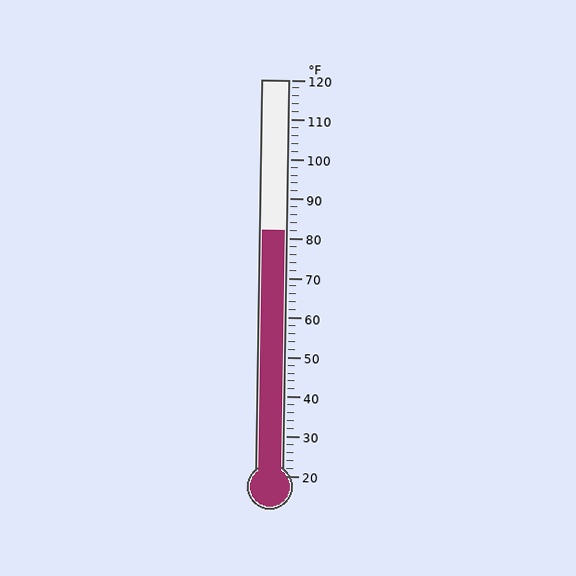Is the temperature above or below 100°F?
The temperature is below 100°F.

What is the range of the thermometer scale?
The thermometer scale ranges from 20°F to 120°F.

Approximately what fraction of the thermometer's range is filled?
The thermometer is filled to approximately 60% of its range.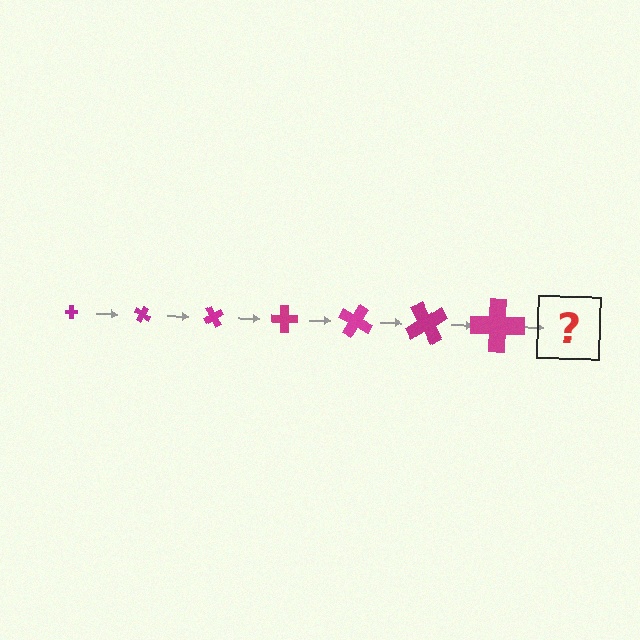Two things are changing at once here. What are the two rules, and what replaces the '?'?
The two rules are that the cross grows larger each step and it rotates 30 degrees each step. The '?' should be a cross, larger than the previous one and rotated 210 degrees from the start.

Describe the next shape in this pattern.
It should be a cross, larger than the previous one and rotated 210 degrees from the start.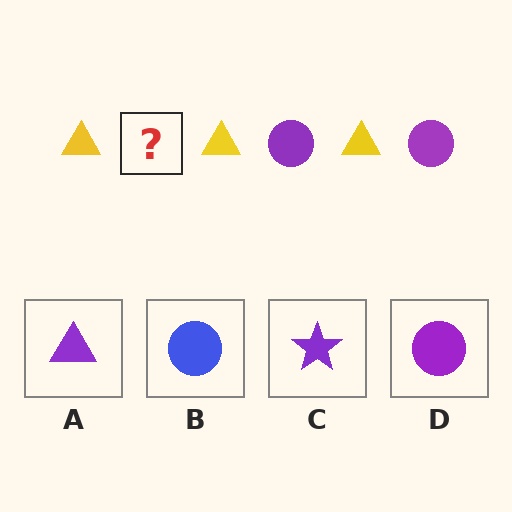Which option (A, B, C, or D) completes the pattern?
D.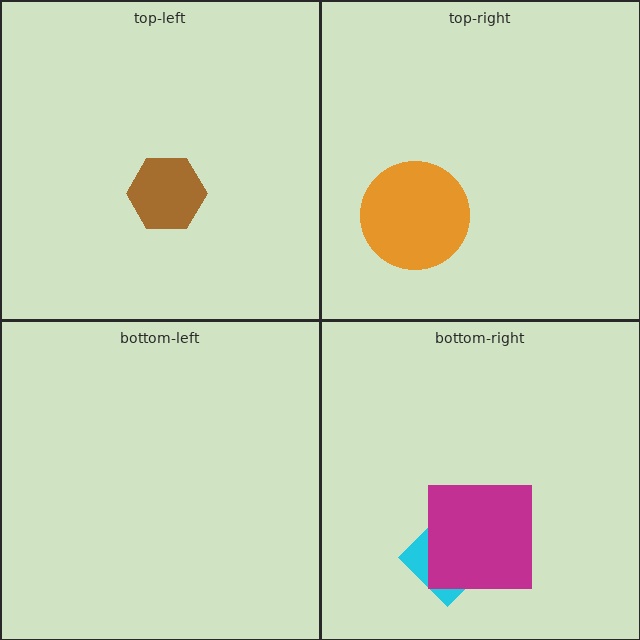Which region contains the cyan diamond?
The bottom-right region.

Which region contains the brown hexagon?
The top-left region.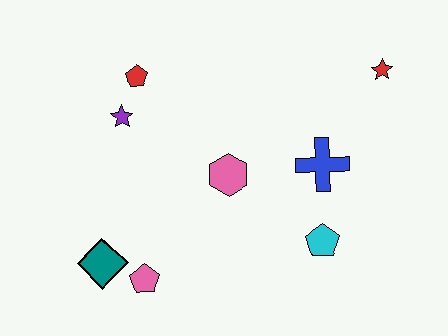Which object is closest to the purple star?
The red pentagon is closest to the purple star.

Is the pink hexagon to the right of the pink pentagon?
Yes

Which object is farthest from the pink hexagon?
The red star is farthest from the pink hexagon.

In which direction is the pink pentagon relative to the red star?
The pink pentagon is to the left of the red star.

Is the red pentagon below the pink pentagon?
No